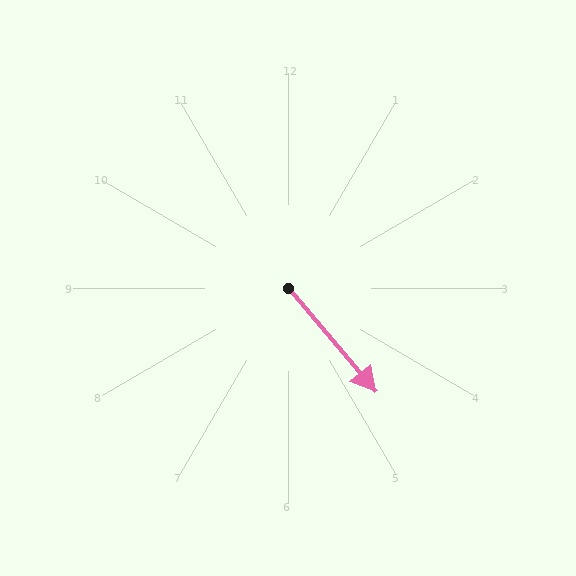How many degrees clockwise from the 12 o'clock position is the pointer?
Approximately 140 degrees.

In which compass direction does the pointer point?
Southeast.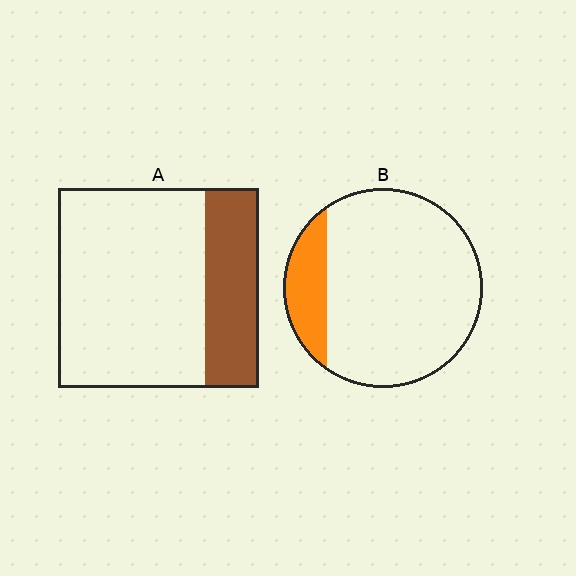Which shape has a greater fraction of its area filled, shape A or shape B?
Shape A.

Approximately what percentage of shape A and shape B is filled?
A is approximately 25% and B is approximately 15%.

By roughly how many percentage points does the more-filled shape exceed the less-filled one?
By roughly 10 percentage points (A over B).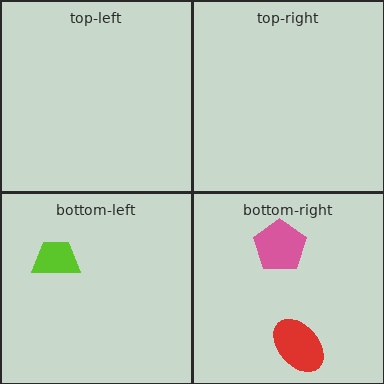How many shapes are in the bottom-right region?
2.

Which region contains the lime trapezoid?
The bottom-left region.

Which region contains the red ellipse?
The bottom-right region.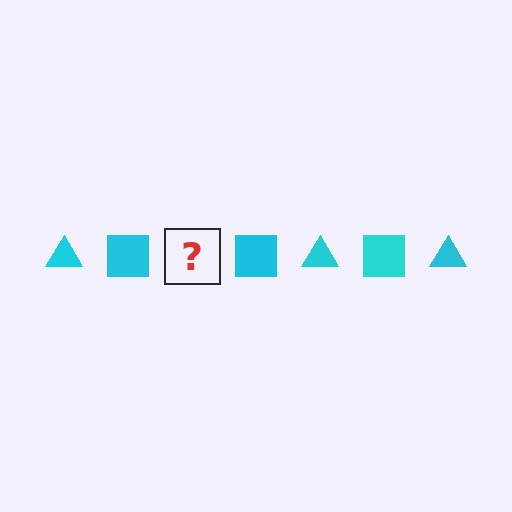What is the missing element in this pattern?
The missing element is a cyan triangle.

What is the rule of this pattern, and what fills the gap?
The rule is that the pattern cycles through triangle, square shapes in cyan. The gap should be filled with a cyan triangle.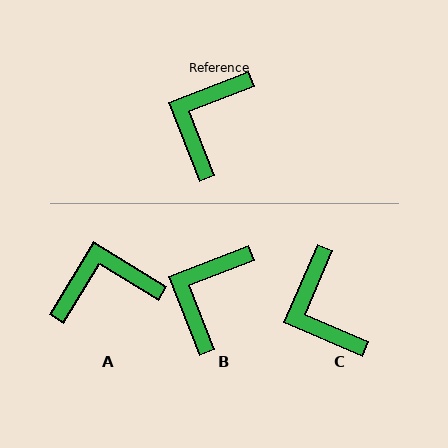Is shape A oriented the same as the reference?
No, it is off by about 52 degrees.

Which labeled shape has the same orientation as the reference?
B.